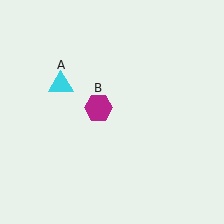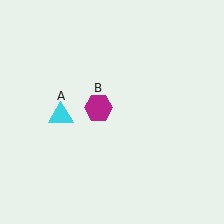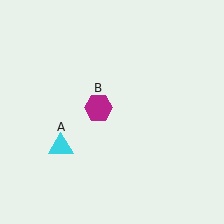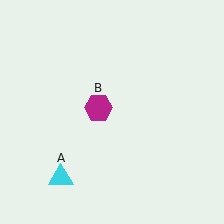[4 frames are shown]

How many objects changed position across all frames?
1 object changed position: cyan triangle (object A).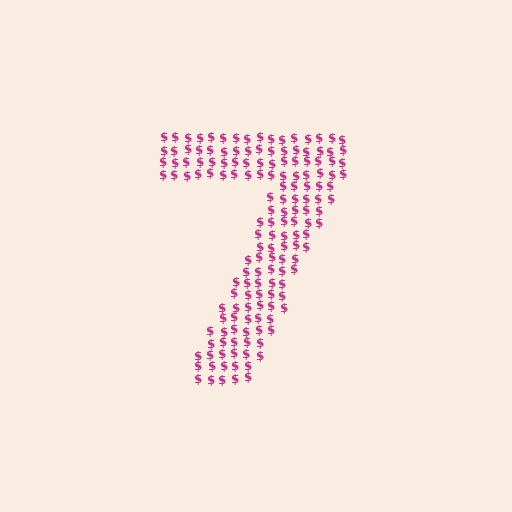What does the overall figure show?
The overall figure shows the digit 7.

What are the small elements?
The small elements are dollar signs.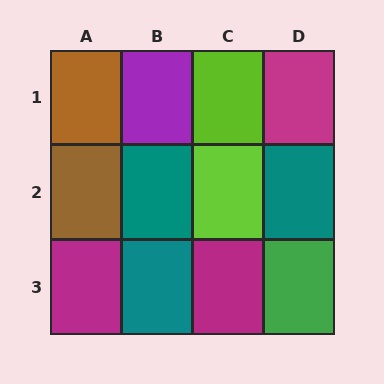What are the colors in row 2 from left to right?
Brown, teal, lime, teal.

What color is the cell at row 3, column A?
Magenta.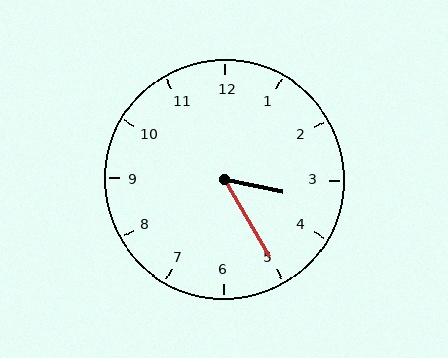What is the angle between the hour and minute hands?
Approximately 48 degrees.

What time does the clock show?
3:25.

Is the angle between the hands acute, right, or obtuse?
It is acute.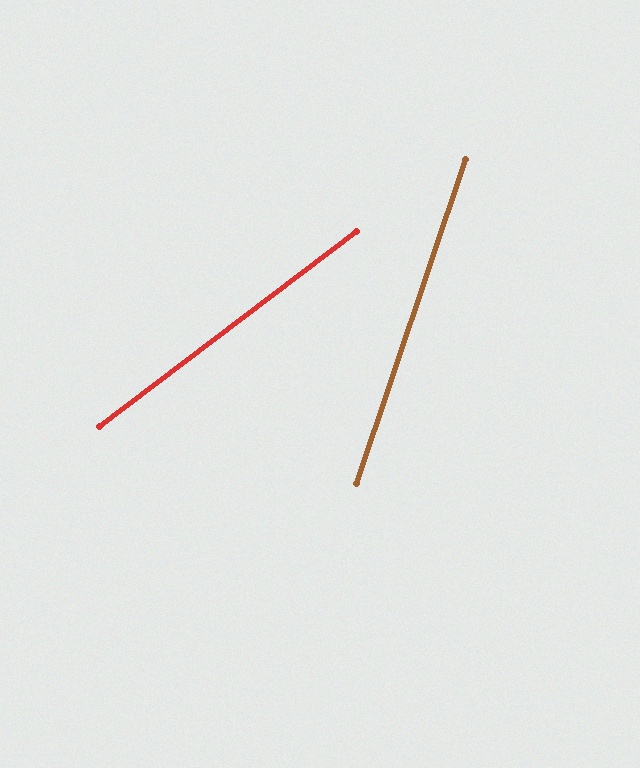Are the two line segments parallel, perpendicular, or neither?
Neither parallel nor perpendicular — they differ by about 34°.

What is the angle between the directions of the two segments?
Approximately 34 degrees.